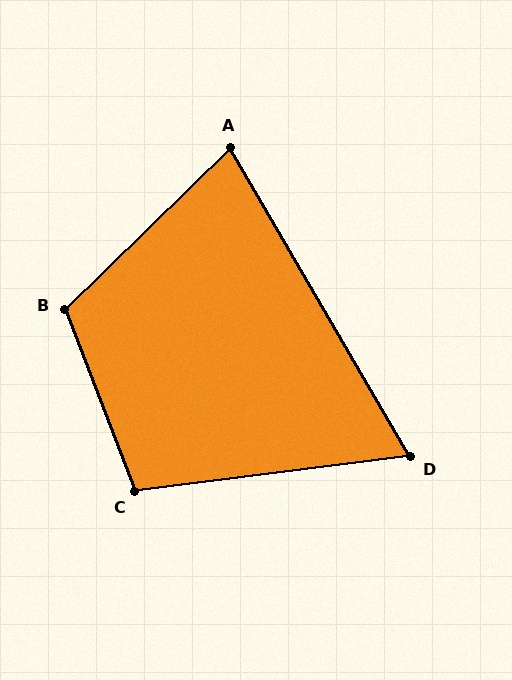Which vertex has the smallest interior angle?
D, at approximately 67 degrees.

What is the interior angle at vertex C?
Approximately 104 degrees (obtuse).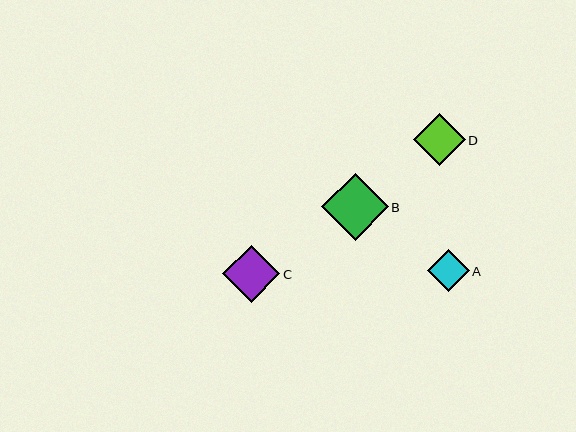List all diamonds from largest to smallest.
From largest to smallest: B, C, D, A.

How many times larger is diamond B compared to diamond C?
Diamond B is approximately 1.2 times the size of diamond C.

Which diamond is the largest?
Diamond B is the largest with a size of approximately 66 pixels.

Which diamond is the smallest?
Diamond A is the smallest with a size of approximately 42 pixels.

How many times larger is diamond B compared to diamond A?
Diamond B is approximately 1.6 times the size of diamond A.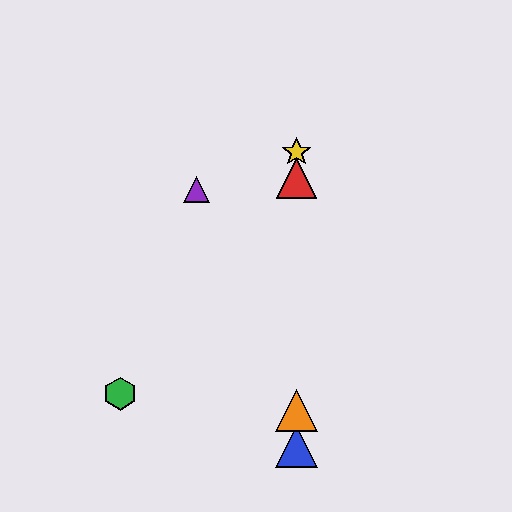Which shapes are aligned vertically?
The red triangle, the blue triangle, the yellow star, the orange triangle are aligned vertically.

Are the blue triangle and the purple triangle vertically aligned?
No, the blue triangle is at x≈296 and the purple triangle is at x≈197.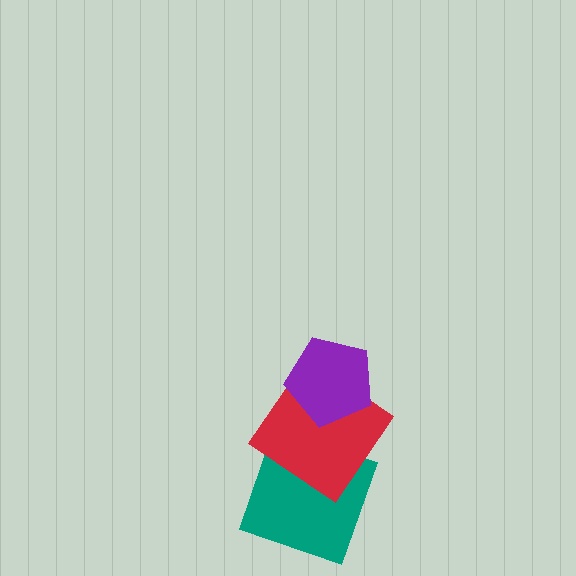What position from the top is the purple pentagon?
The purple pentagon is 1st from the top.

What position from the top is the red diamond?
The red diamond is 2nd from the top.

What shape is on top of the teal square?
The red diamond is on top of the teal square.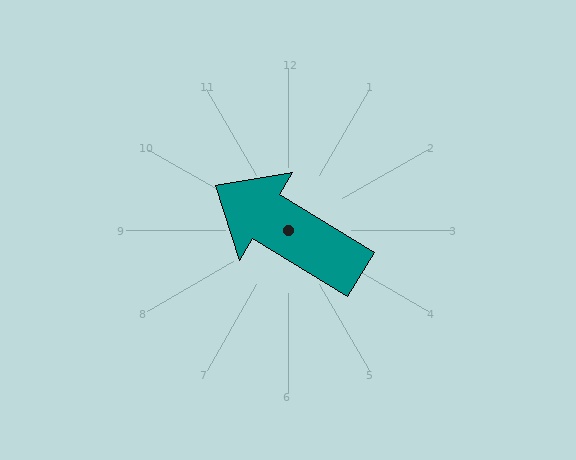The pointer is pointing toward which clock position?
Roughly 10 o'clock.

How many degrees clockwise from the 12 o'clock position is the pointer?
Approximately 301 degrees.